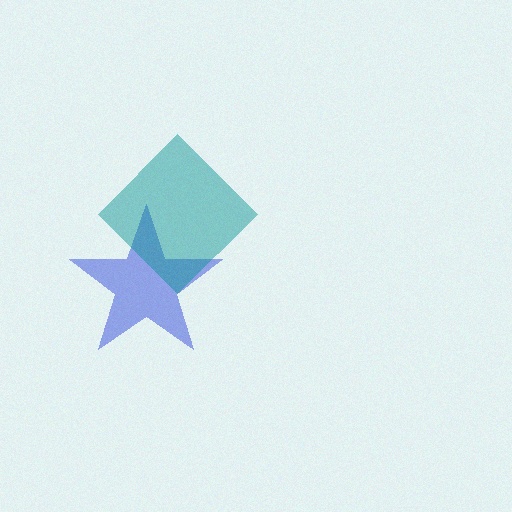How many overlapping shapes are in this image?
There are 2 overlapping shapes in the image.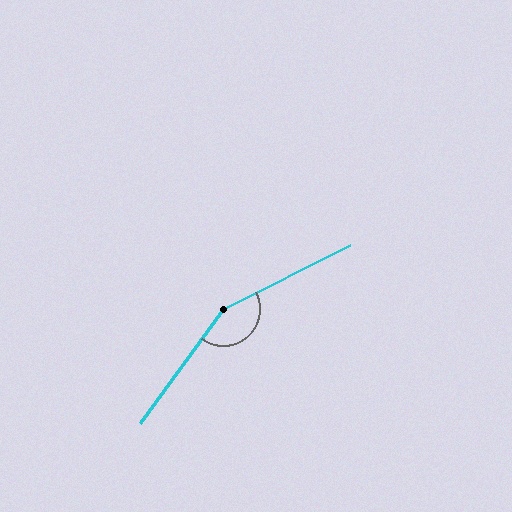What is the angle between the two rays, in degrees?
Approximately 153 degrees.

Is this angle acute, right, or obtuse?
It is obtuse.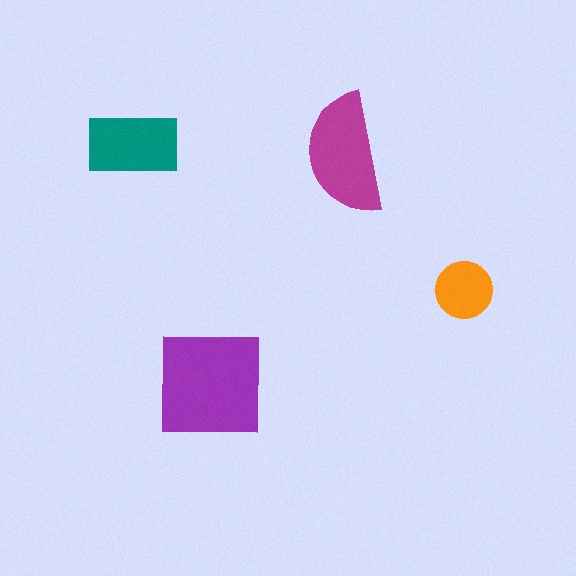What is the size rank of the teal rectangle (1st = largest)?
3rd.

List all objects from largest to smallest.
The purple square, the magenta semicircle, the teal rectangle, the orange circle.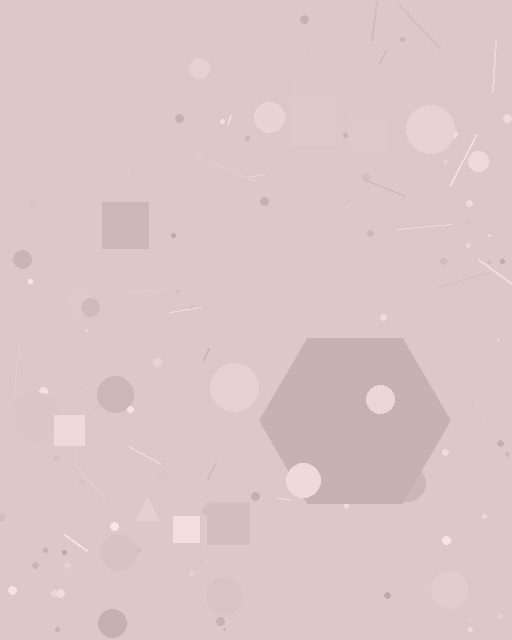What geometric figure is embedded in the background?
A hexagon is embedded in the background.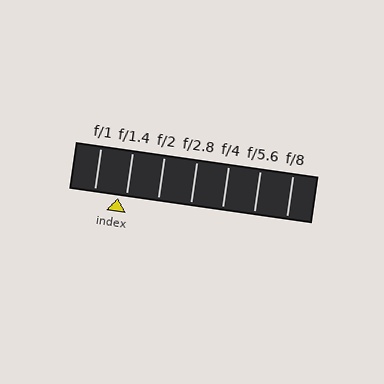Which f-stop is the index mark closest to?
The index mark is closest to f/1.4.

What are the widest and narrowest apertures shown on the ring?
The widest aperture shown is f/1 and the narrowest is f/8.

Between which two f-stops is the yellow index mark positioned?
The index mark is between f/1 and f/1.4.